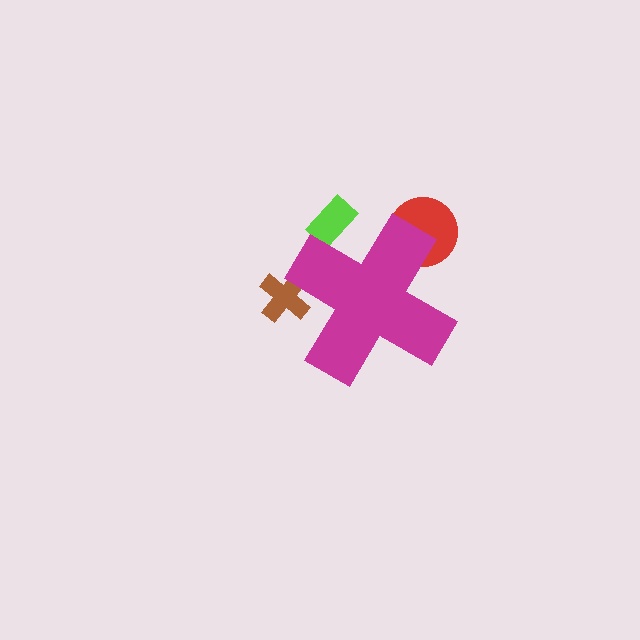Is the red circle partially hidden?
Yes, the red circle is partially hidden behind the magenta cross.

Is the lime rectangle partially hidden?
Yes, the lime rectangle is partially hidden behind the magenta cross.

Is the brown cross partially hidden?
Yes, the brown cross is partially hidden behind the magenta cross.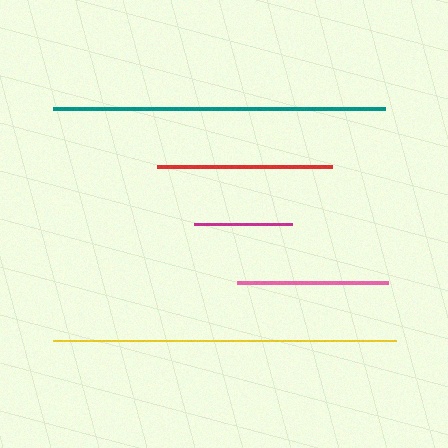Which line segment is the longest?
The yellow line is the longest at approximately 343 pixels.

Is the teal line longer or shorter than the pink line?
The teal line is longer than the pink line.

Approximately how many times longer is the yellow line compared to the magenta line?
The yellow line is approximately 3.5 times the length of the magenta line.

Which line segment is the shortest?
The magenta line is the shortest at approximately 99 pixels.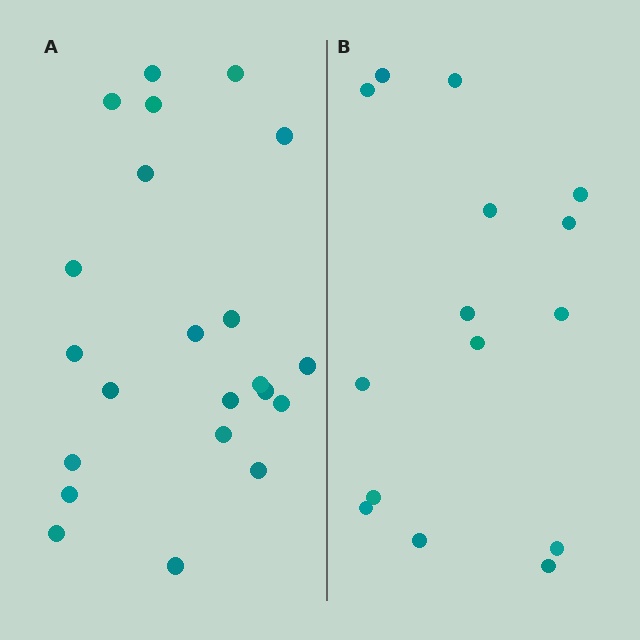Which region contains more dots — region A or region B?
Region A (the left region) has more dots.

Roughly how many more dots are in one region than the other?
Region A has roughly 8 or so more dots than region B.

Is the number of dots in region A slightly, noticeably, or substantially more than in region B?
Region A has substantially more. The ratio is roughly 1.5 to 1.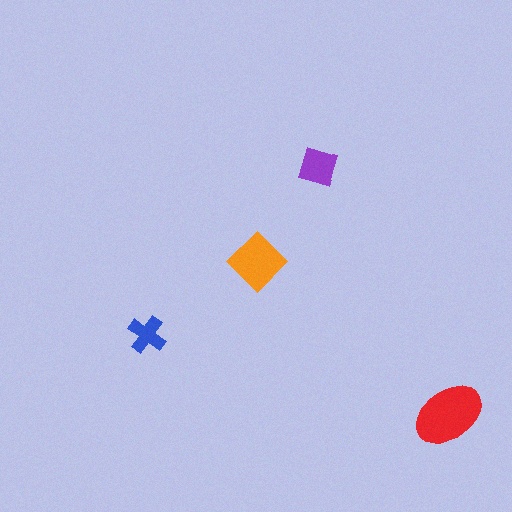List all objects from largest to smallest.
The red ellipse, the orange diamond, the purple square, the blue cross.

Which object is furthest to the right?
The red ellipse is rightmost.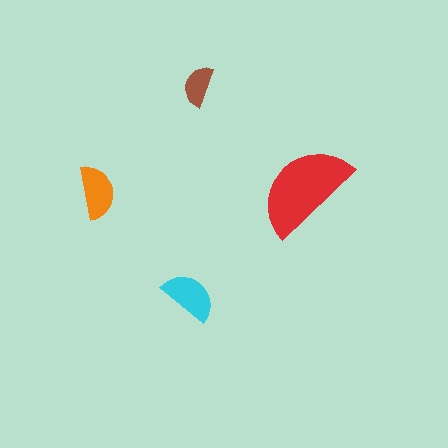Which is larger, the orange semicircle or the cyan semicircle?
The cyan one.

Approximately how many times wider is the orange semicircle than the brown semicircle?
About 1.5 times wider.